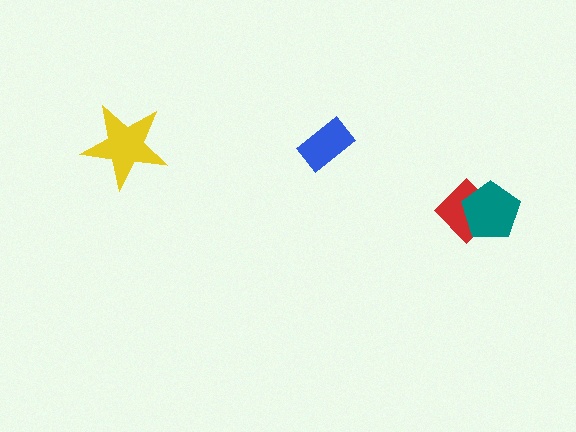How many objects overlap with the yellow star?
0 objects overlap with the yellow star.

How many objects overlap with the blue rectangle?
0 objects overlap with the blue rectangle.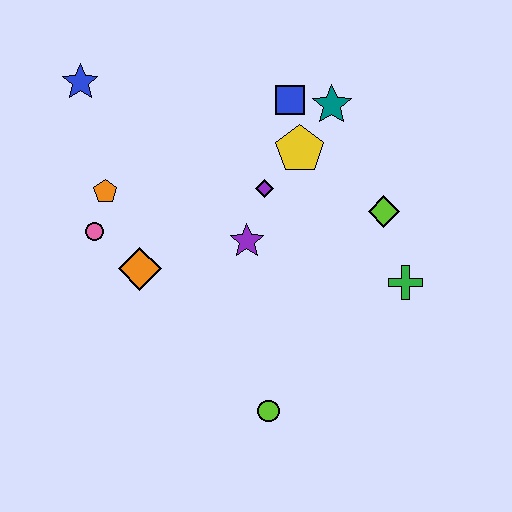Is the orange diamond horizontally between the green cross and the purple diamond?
No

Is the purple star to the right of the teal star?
No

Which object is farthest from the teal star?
The lime circle is farthest from the teal star.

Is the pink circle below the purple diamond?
Yes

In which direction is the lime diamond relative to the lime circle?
The lime diamond is above the lime circle.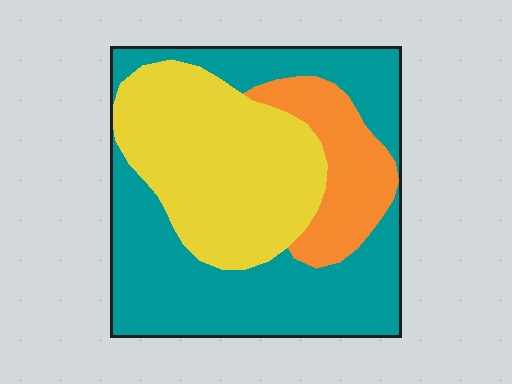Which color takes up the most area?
Teal, at roughly 50%.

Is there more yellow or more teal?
Teal.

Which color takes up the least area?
Orange, at roughly 15%.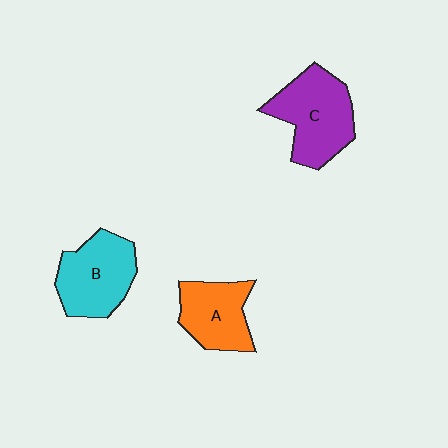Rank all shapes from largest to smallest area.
From largest to smallest: C (purple), B (cyan), A (orange).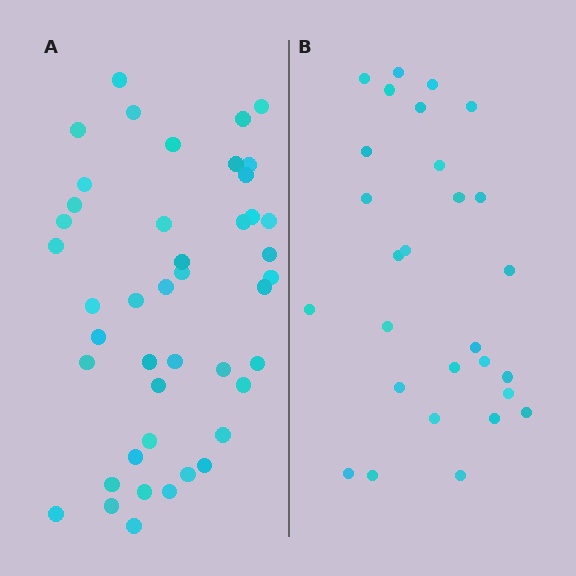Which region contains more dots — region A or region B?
Region A (the left region) has more dots.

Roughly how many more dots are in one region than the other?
Region A has approximately 15 more dots than region B.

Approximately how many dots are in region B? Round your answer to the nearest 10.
About 30 dots. (The exact count is 28, which rounds to 30.)